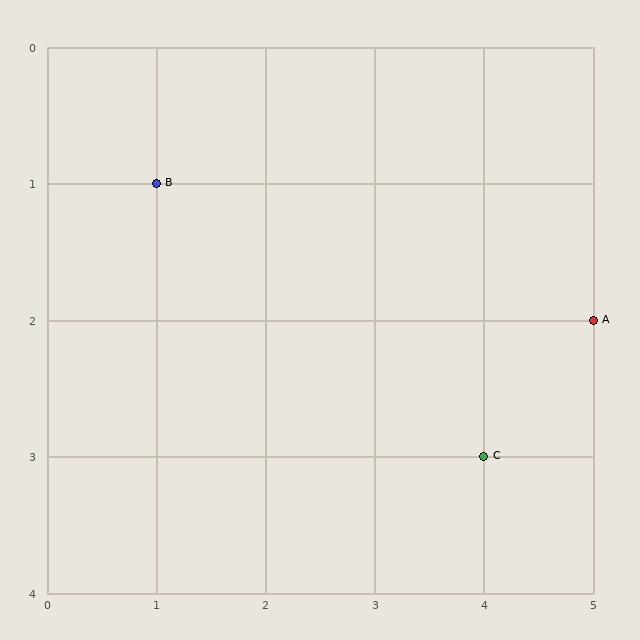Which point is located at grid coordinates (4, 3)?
Point C is at (4, 3).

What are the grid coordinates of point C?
Point C is at grid coordinates (4, 3).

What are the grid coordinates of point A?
Point A is at grid coordinates (5, 2).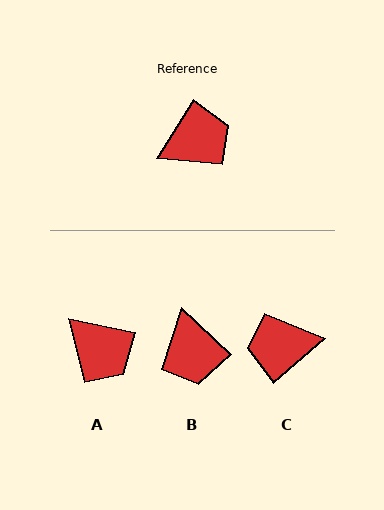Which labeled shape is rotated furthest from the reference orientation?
C, about 163 degrees away.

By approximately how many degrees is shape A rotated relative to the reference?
Approximately 70 degrees clockwise.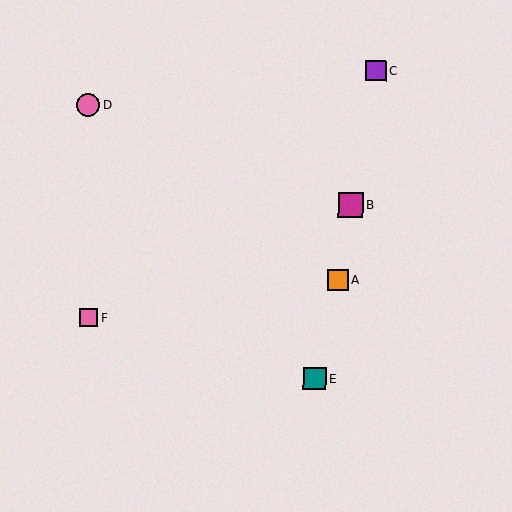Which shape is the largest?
The magenta square (labeled B) is the largest.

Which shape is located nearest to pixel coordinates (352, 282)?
The orange square (labeled A) at (338, 280) is nearest to that location.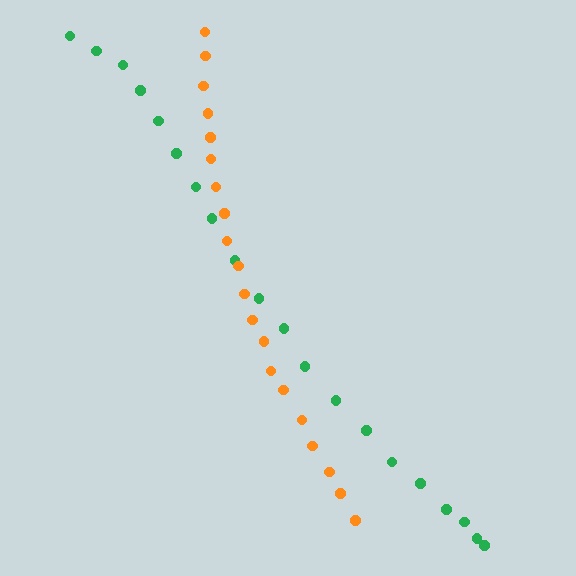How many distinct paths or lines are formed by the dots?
There are 2 distinct paths.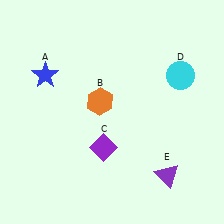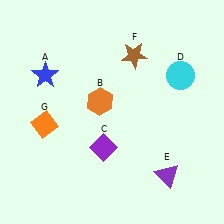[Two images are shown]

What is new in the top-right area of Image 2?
A brown star (F) was added in the top-right area of Image 2.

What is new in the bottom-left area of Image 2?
An orange diamond (G) was added in the bottom-left area of Image 2.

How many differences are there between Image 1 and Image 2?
There are 2 differences between the two images.